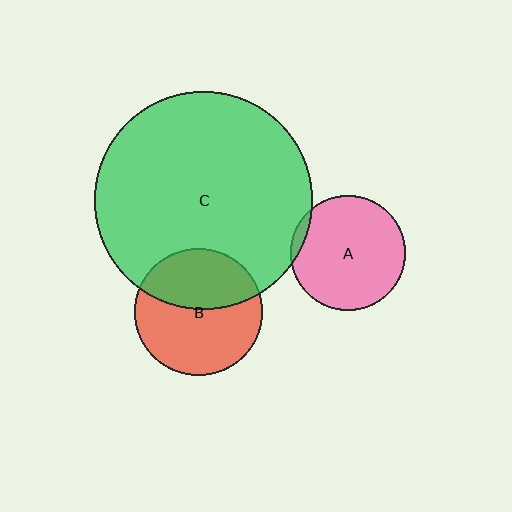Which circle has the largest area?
Circle C (green).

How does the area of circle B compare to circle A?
Approximately 1.2 times.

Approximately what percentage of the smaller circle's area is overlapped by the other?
Approximately 5%.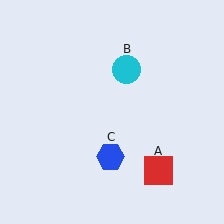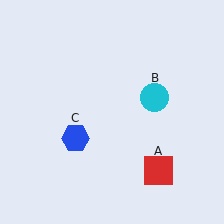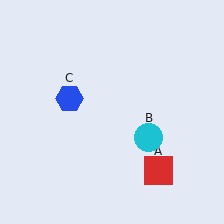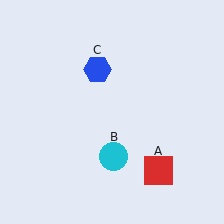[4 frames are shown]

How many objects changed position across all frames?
2 objects changed position: cyan circle (object B), blue hexagon (object C).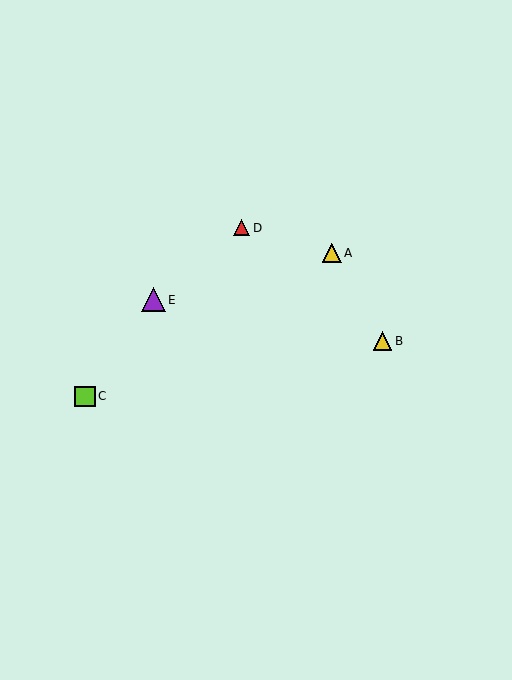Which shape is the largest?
The purple triangle (labeled E) is the largest.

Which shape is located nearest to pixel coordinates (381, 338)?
The yellow triangle (labeled B) at (382, 341) is nearest to that location.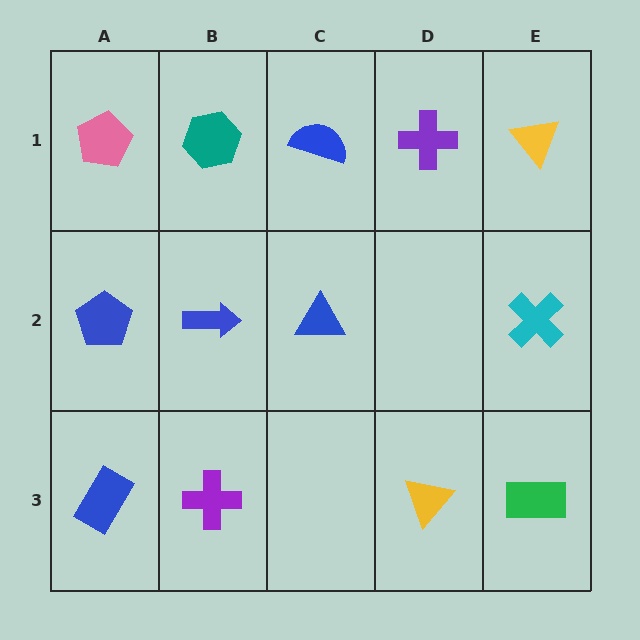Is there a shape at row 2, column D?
No, that cell is empty.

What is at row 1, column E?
A yellow triangle.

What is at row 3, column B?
A purple cross.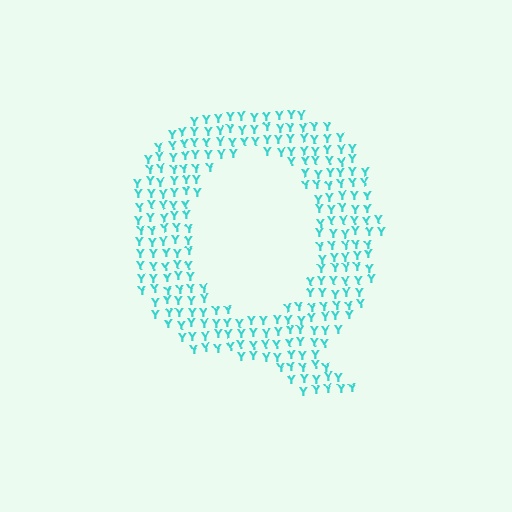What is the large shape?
The large shape is the letter Q.